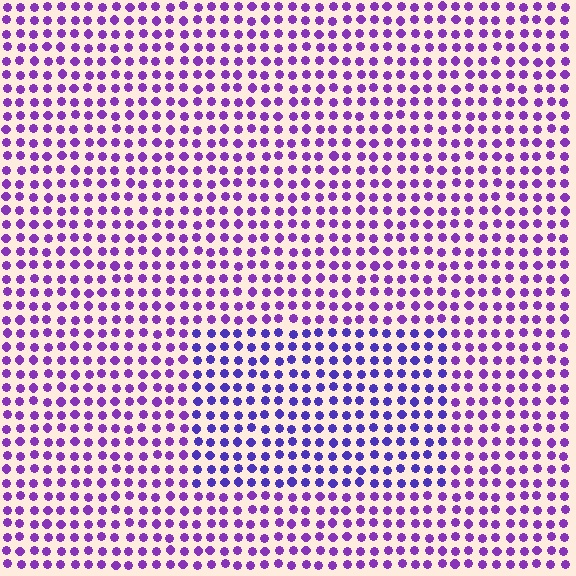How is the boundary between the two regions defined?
The boundary is defined purely by a slight shift in hue (about 27 degrees). Spacing, size, and orientation are identical on both sides.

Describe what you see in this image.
The image is filled with small purple elements in a uniform arrangement. A rectangle-shaped region is visible where the elements are tinted to a slightly different hue, forming a subtle color boundary.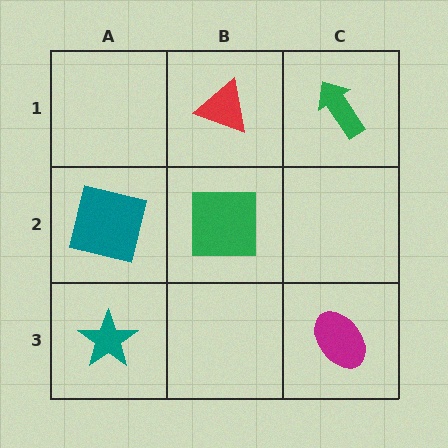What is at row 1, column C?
A green arrow.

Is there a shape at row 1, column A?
No, that cell is empty.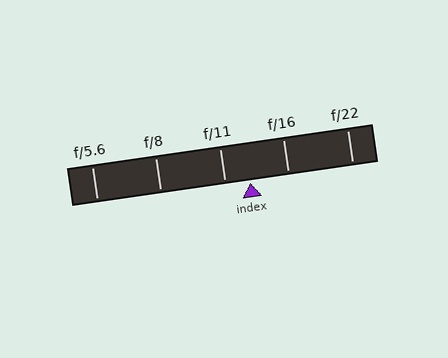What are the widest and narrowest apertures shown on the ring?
The widest aperture shown is f/5.6 and the narrowest is f/22.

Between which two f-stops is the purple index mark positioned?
The index mark is between f/11 and f/16.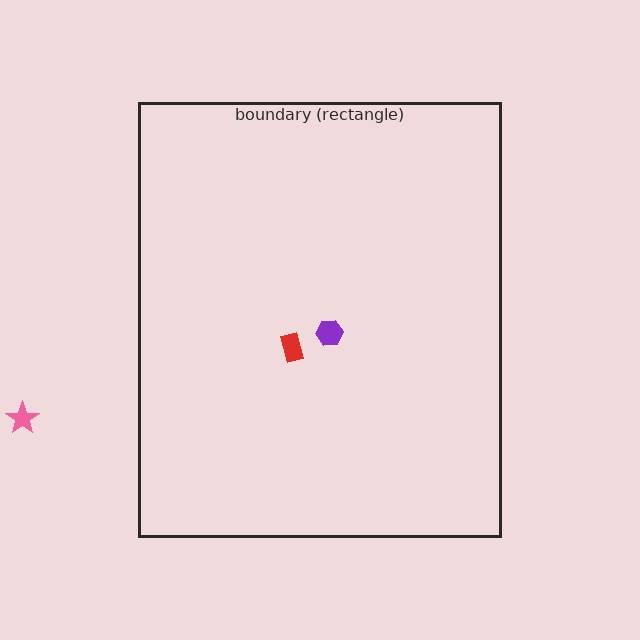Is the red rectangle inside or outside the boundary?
Inside.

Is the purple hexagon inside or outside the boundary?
Inside.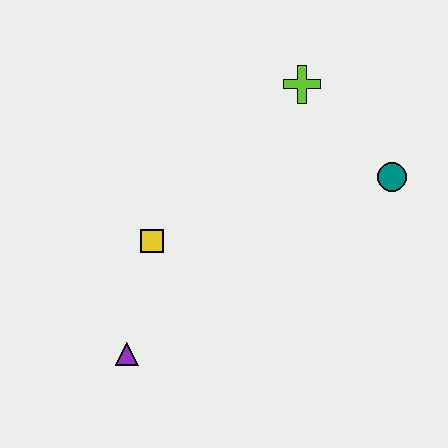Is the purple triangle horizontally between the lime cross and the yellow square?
No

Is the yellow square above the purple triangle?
Yes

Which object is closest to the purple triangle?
The yellow square is closest to the purple triangle.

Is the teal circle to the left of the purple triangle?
No